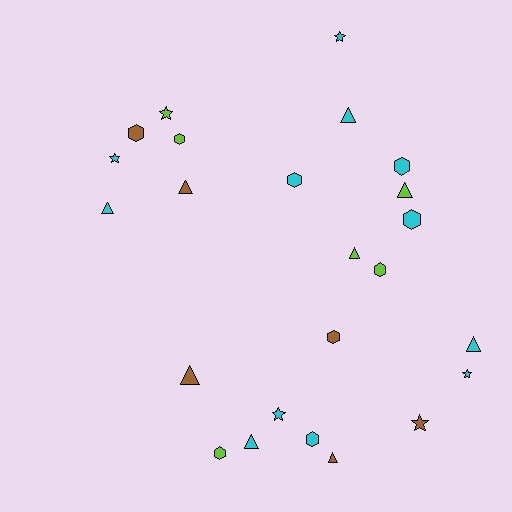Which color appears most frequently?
Cyan, with 12 objects.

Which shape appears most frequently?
Hexagon, with 9 objects.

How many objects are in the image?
There are 24 objects.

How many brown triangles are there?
There are 3 brown triangles.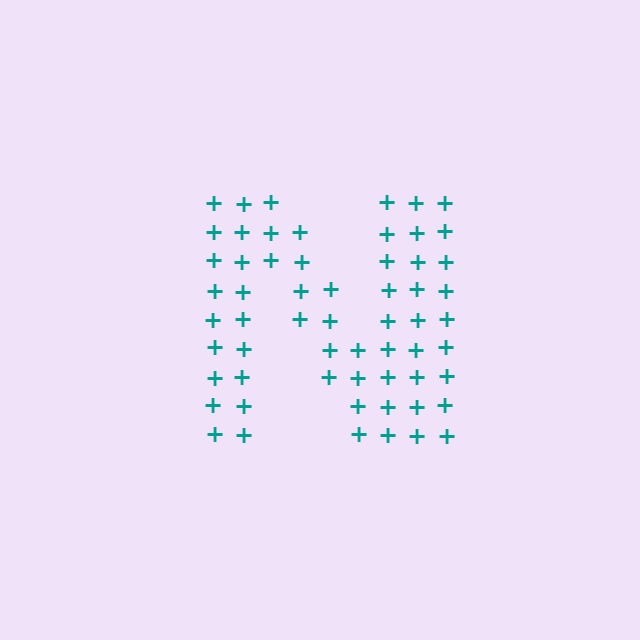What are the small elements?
The small elements are plus signs.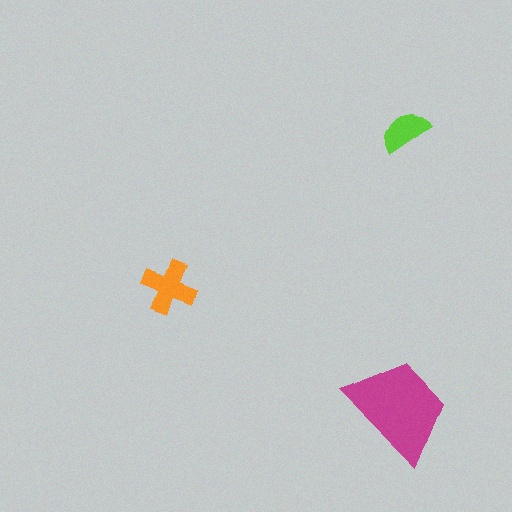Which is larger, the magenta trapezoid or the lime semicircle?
The magenta trapezoid.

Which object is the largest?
The magenta trapezoid.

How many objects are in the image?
There are 3 objects in the image.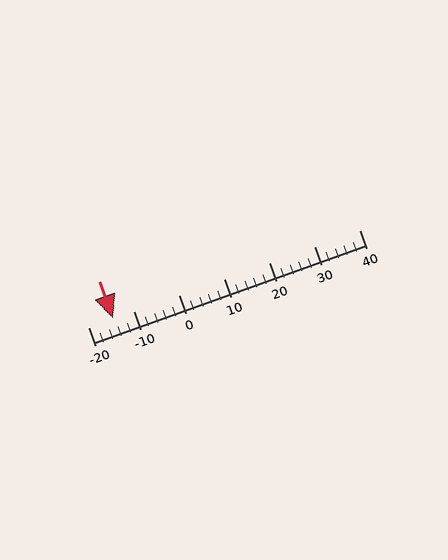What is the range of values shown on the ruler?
The ruler shows values from -20 to 40.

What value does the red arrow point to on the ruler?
The red arrow points to approximately -14.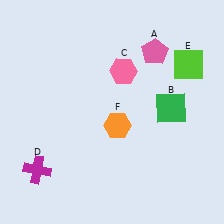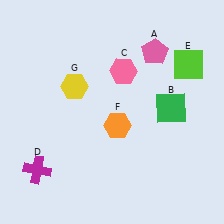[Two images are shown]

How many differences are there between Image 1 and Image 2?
There is 1 difference between the two images.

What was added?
A yellow hexagon (G) was added in Image 2.